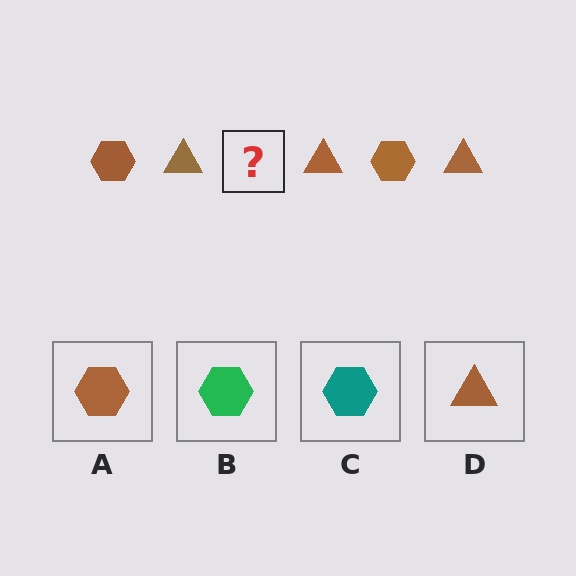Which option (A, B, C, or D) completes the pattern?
A.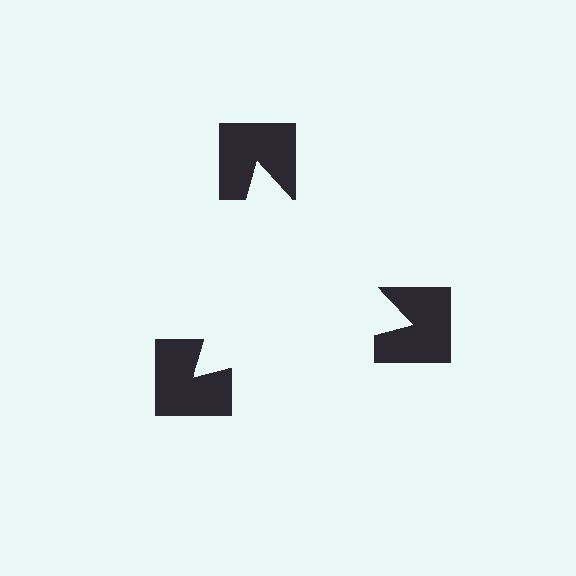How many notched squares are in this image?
There are 3 — one at each vertex of the illusory triangle.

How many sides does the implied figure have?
3 sides.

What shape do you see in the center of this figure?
An illusory triangle — its edges are inferred from the aligned wedge cuts in the notched squares, not physically drawn.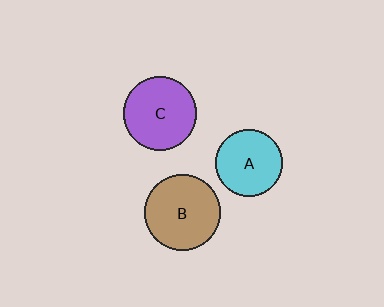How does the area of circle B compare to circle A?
Approximately 1.3 times.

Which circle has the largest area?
Circle B (brown).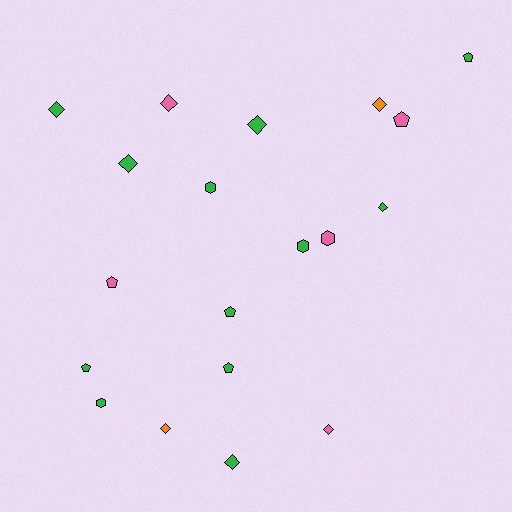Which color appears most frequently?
Green, with 12 objects.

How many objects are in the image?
There are 19 objects.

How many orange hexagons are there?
There are no orange hexagons.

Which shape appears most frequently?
Diamond, with 9 objects.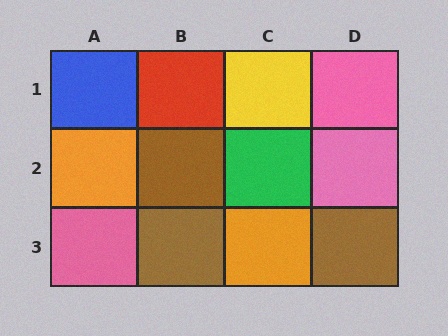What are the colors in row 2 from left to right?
Orange, brown, green, pink.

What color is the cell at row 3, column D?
Brown.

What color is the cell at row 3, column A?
Pink.